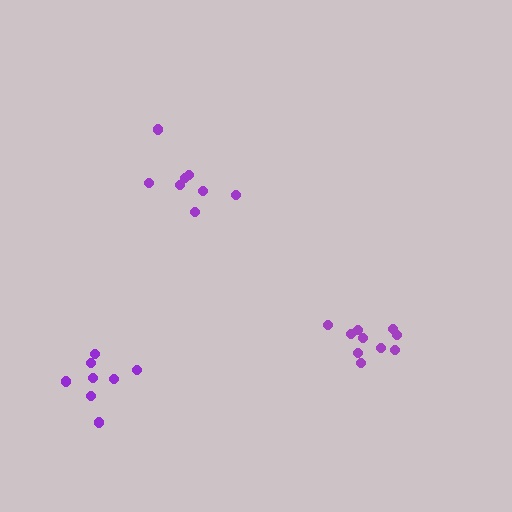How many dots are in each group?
Group 1: 8 dots, Group 2: 8 dots, Group 3: 10 dots (26 total).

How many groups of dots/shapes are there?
There are 3 groups.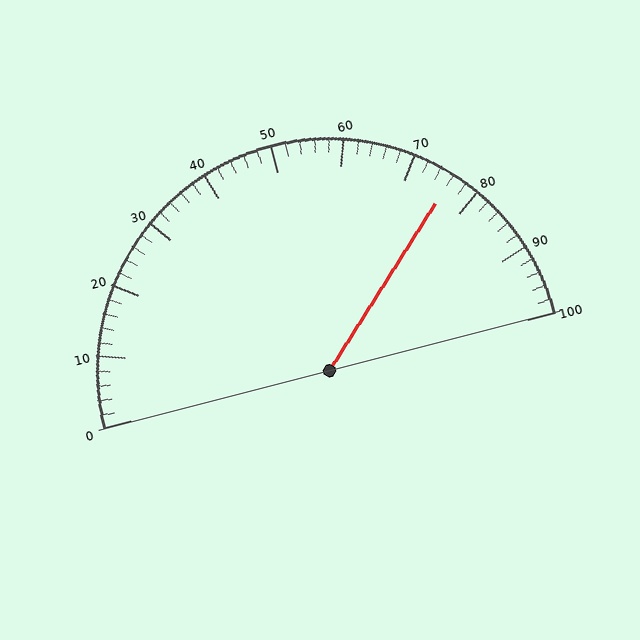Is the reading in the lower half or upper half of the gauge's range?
The reading is in the upper half of the range (0 to 100).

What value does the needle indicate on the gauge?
The needle indicates approximately 76.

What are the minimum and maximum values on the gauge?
The gauge ranges from 0 to 100.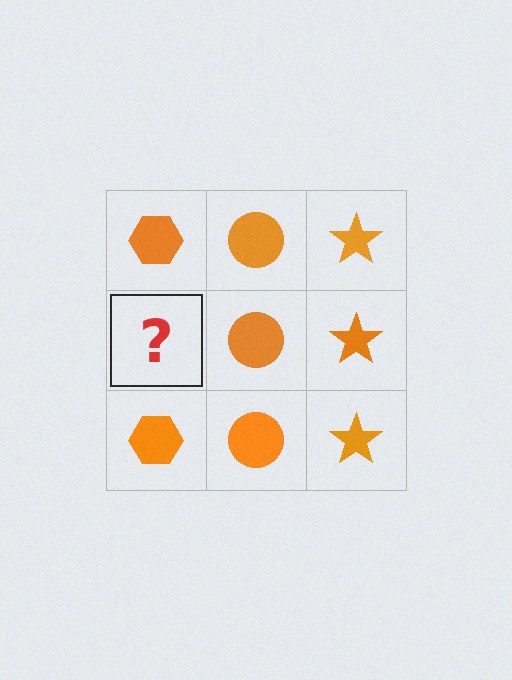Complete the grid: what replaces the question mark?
The question mark should be replaced with an orange hexagon.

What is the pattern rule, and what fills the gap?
The rule is that each column has a consistent shape. The gap should be filled with an orange hexagon.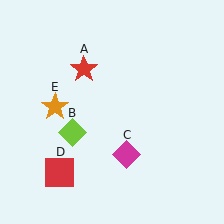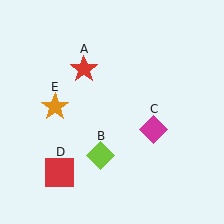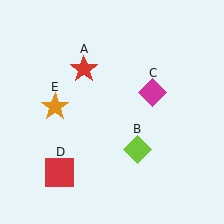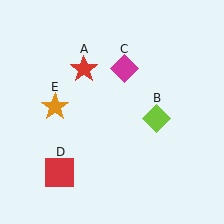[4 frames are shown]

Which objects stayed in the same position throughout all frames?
Red star (object A) and red square (object D) and orange star (object E) remained stationary.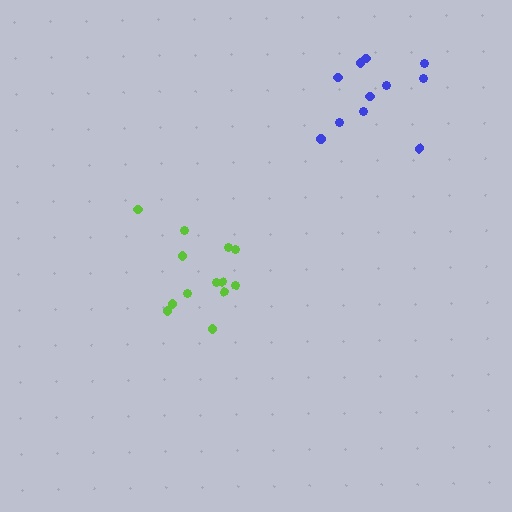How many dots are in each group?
Group 1: 13 dots, Group 2: 11 dots (24 total).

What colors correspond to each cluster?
The clusters are colored: lime, blue.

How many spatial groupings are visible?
There are 2 spatial groupings.